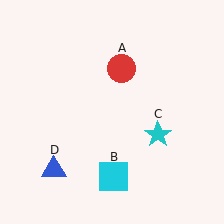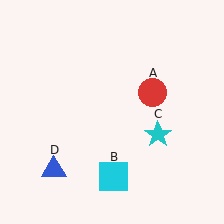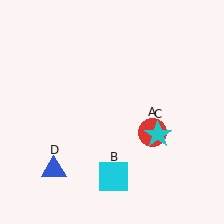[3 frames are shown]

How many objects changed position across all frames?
1 object changed position: red circle (object A).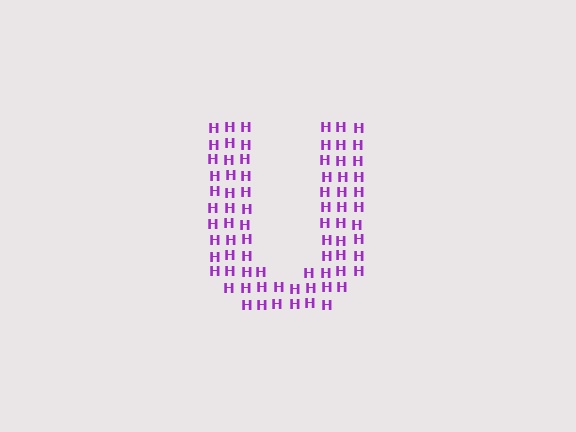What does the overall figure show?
The overall figure shows the letter U.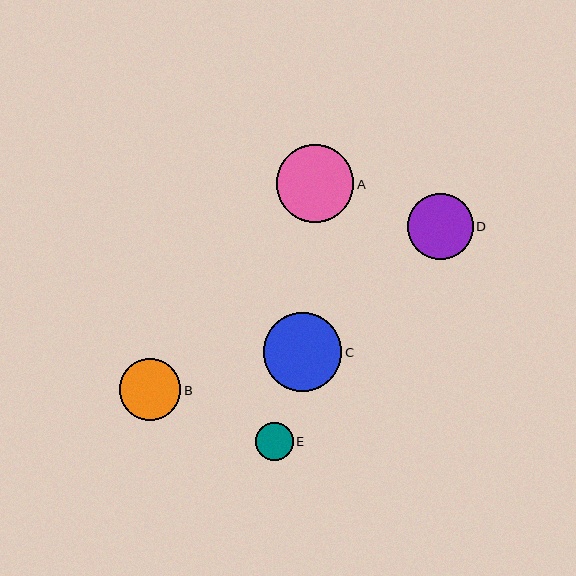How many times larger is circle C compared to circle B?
Circle C is approximately 1.3 times the size of circle B.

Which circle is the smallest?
Circle E is the smallest with a size of approximately 37 pixels.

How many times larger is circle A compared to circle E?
Circle A is approximately 2.1 times the size of circle E.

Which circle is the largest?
Circle C is the largest with a size of approximately 78 pixels.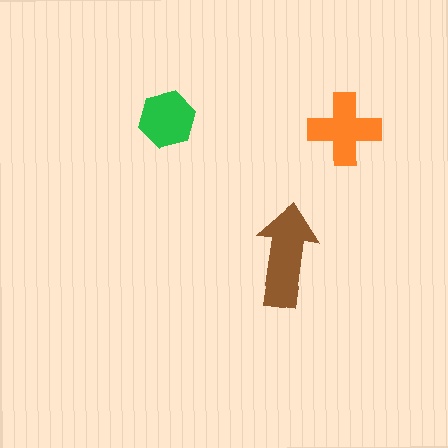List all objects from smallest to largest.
The green hexagon, the orange cross, the brown arrow.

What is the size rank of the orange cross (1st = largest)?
2nd.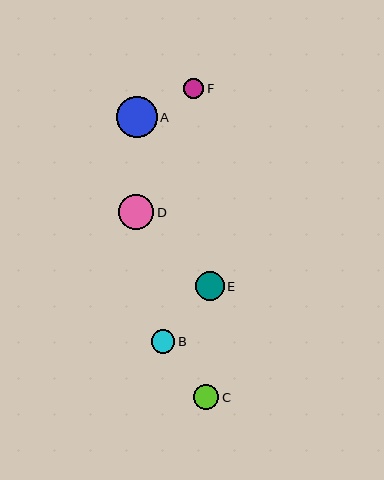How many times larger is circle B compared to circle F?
Circle B is approximately 1.2 times the size of circle F.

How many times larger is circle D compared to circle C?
Circle D is approximately 1.4 times the size of circle C.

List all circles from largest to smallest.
From largest to smallest: A, D, E, C, B, F.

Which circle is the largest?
Circle A is the largest with a size of approximately 41 pixels.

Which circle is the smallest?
Circle F is the smallest with a size of approximately 20 pixels.